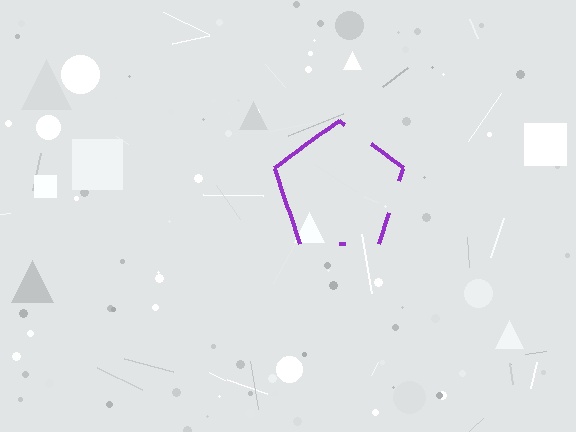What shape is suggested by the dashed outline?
The dashed outline suggests a pentagon.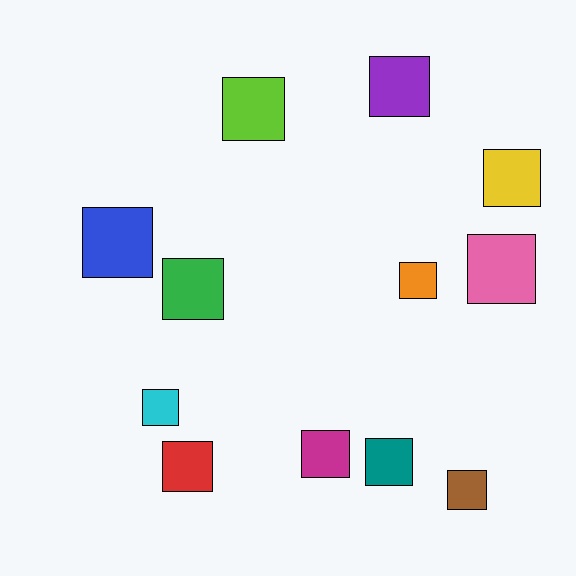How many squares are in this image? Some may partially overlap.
There are 12 squares.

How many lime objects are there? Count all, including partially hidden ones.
There is 1 lime object.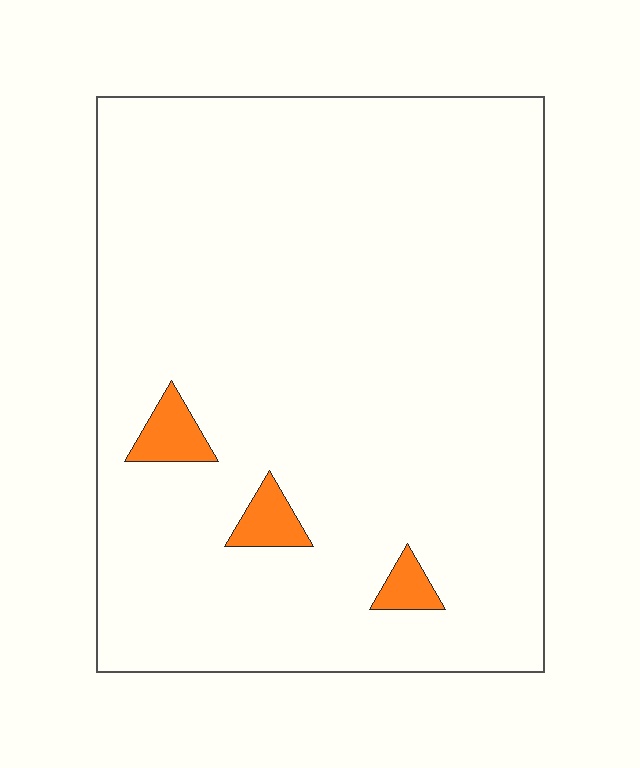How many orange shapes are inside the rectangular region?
3.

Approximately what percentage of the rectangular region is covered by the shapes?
Approximately 5%.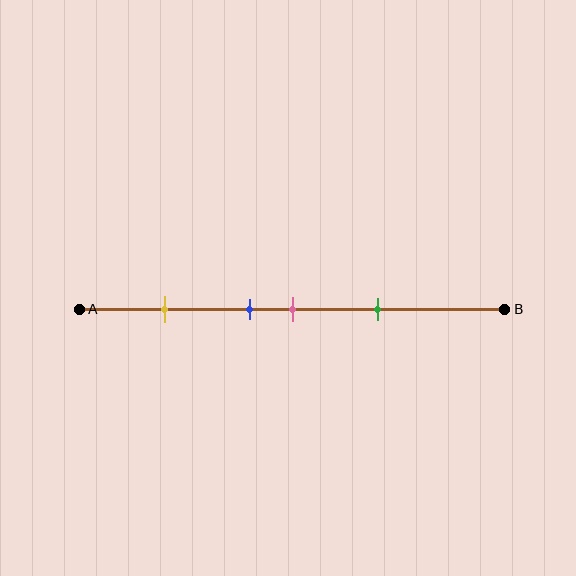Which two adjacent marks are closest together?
The blue and pink marks are the closest adjacent pair.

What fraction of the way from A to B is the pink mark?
The pink mark is approximately 50% (0.5) of the way from A to B.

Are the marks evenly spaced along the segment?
No, the marks are not evenly spaced.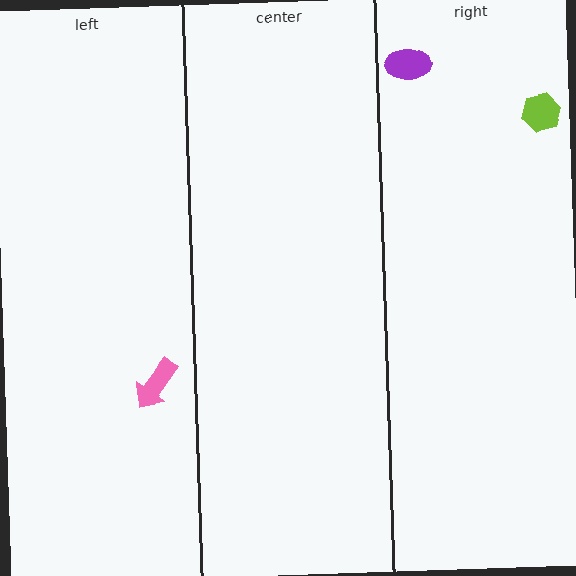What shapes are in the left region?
The pink arrow.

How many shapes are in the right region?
2.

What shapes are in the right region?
The lime hexagon, the purple ellipse.